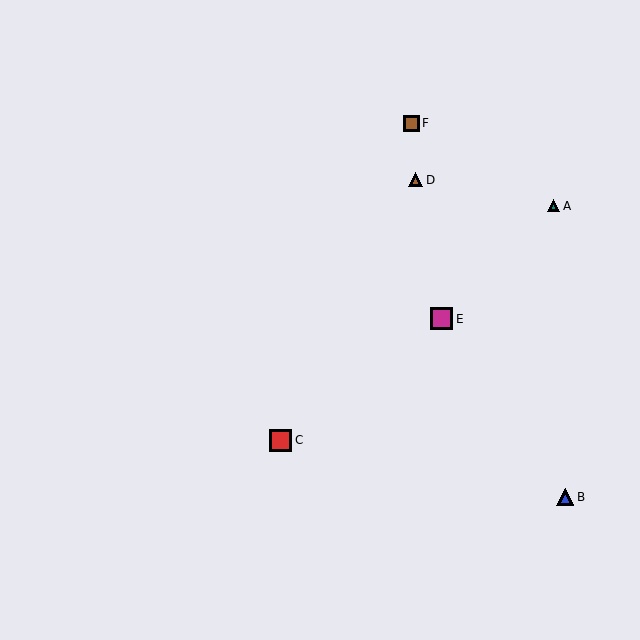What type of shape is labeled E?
Shape E is a magenta square.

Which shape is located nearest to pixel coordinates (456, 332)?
The magenta square (labeled E) at (442, 319) is nearest to that location.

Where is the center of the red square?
The center of the red square is at (281, 440).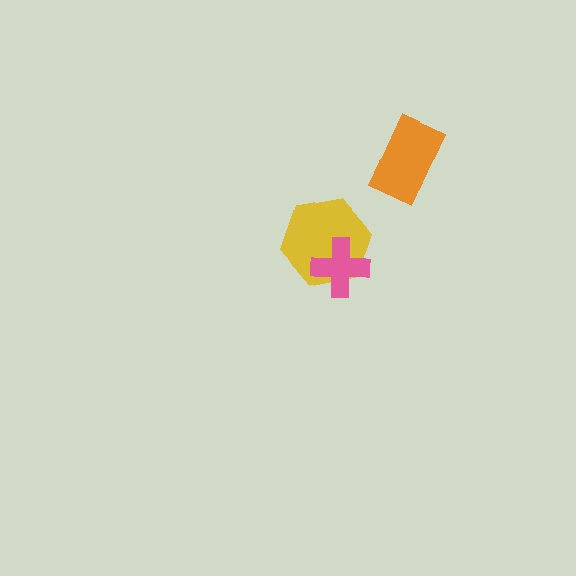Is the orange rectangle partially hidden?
No, no other shape covers it.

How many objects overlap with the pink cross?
1 object overlaps with the pink cross.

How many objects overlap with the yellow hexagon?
1 object overlaps with the yellow hexagon.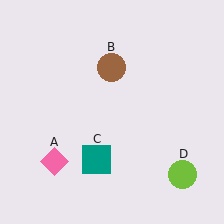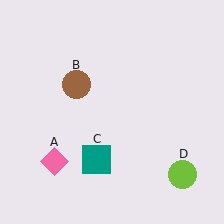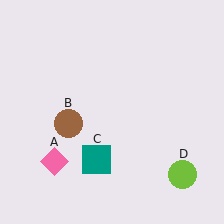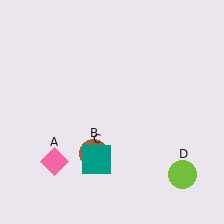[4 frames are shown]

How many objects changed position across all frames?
1 object changed position: brown circle (object B).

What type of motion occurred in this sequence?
The brown circle (object B) rotated counterclockwise around the center of the scene.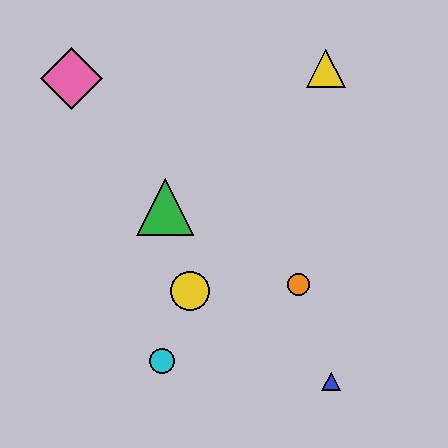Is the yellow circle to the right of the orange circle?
No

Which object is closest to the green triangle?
The yellow circle is closest to the green triangle.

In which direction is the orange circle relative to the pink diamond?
The orange circle is to the right of the pink diamond.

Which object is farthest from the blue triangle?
The pink diamond is farthest from the blue triangle.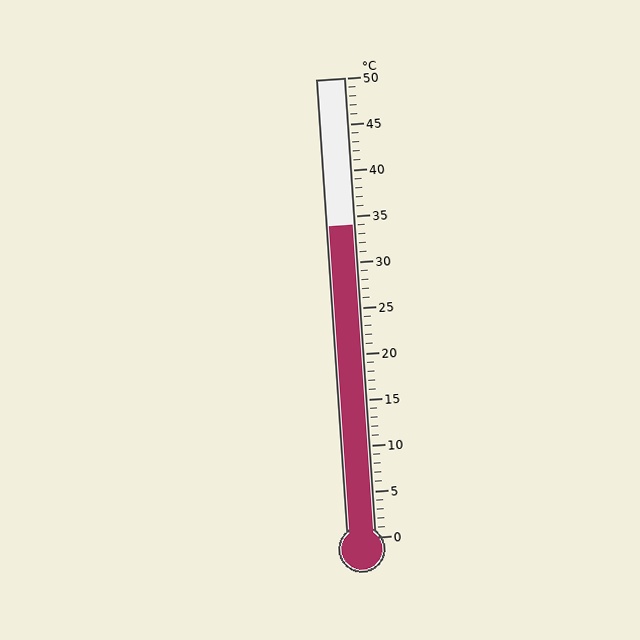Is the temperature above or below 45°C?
The temperature is below 45°C.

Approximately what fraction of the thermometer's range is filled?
The thermometer is filled to approximately 70% of its range.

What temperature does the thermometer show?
The thermometer shows approximately 34°C.